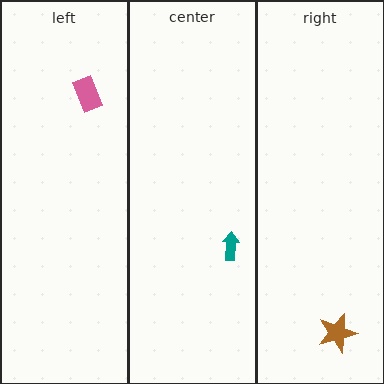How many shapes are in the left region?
1.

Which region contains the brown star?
The right region.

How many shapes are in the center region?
1.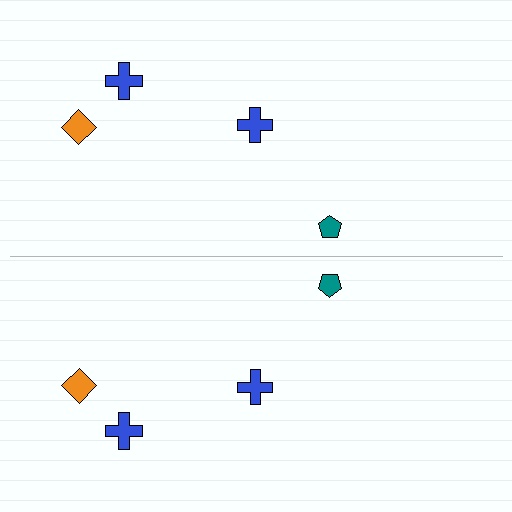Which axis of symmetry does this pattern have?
The pattern has a horizontal axis of symmetry running through the center of the image.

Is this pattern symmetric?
Yes, this pattern has bilateral (reflection) symmetry.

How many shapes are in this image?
There are 8 shapes in this image.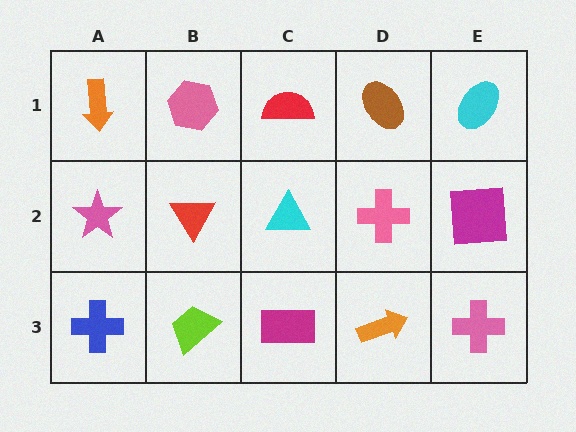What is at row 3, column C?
A magenta rectangle.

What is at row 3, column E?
A pink cross.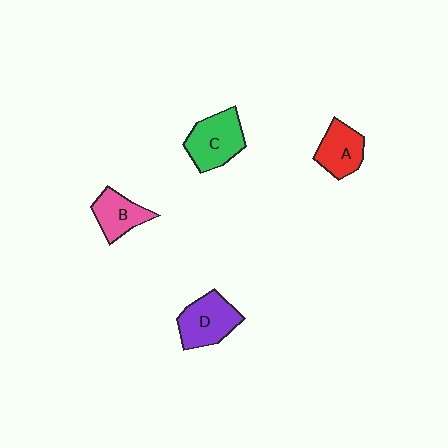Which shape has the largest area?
Shape C (green).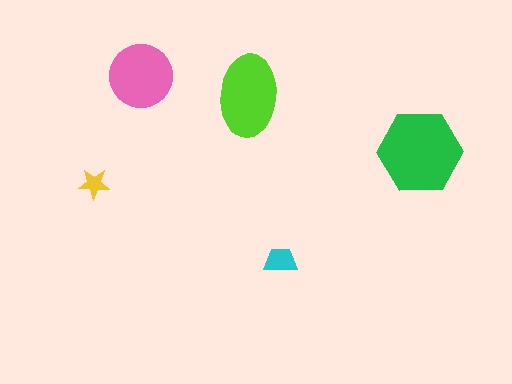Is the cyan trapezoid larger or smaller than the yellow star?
Larger.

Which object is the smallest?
The yellow star.